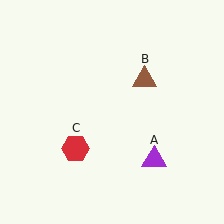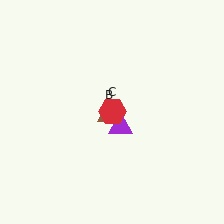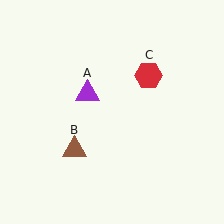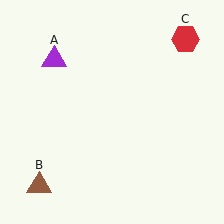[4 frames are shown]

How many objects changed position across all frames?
3 objects changed position: purple triangle (object A), brown triangle (object B), red hexagon (object C).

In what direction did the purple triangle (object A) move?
The purple triangle (object A) moved up and to the left.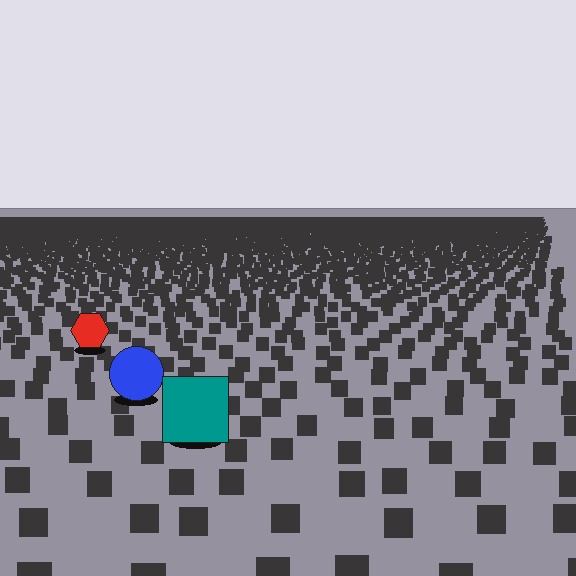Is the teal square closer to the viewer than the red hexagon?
Yes. The teal square is closer — you can tell from the texture gradient: the ground texture is coarser near it.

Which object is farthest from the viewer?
The red hexagon is farthest from the viewer. It appears smaller and the ground texture around it is denser.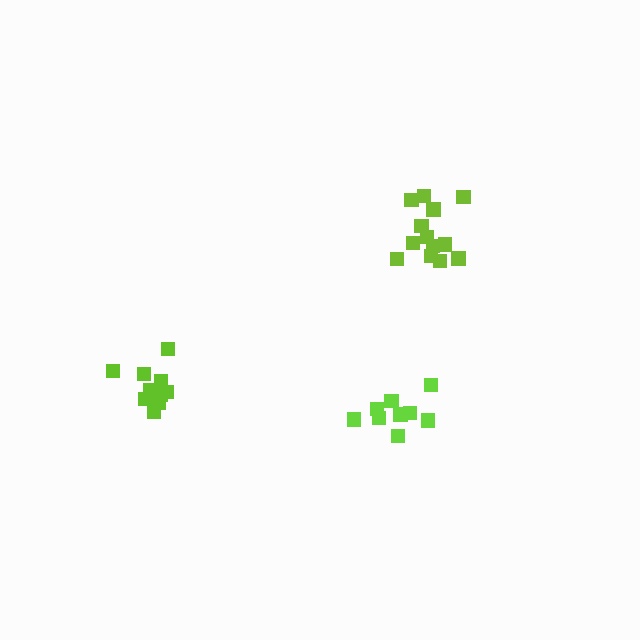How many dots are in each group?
Group 1: 14 dots, Group 2: 9 dots, Group 3: 10 dots (33 total).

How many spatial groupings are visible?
There are 3 spatial groupings.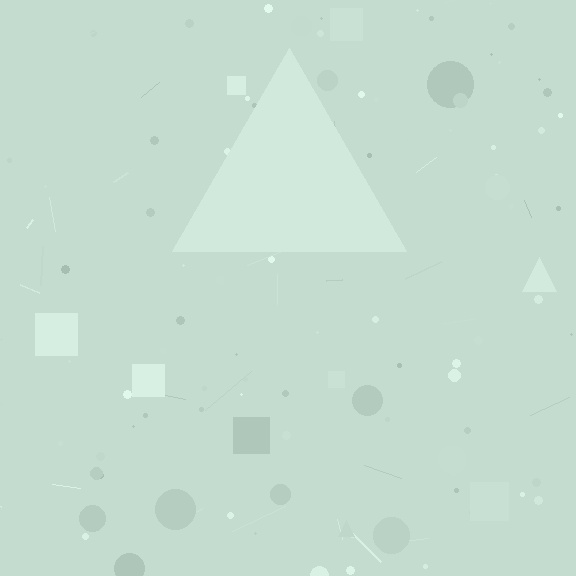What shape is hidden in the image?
A triangle is hidden in the image.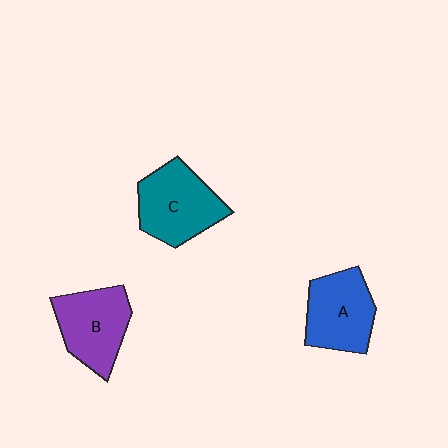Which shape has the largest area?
Shape C (teal).